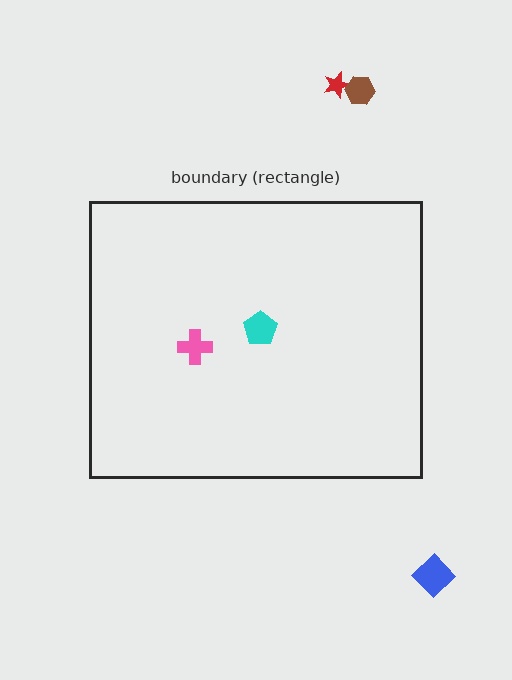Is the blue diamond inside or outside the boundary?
Outside.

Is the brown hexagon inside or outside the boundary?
Outside.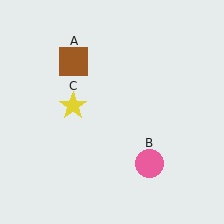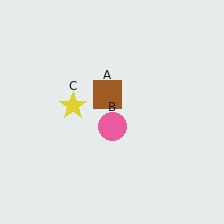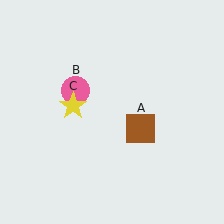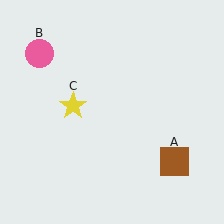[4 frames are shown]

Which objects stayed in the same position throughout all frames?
Yellow star (object C) remained stationary.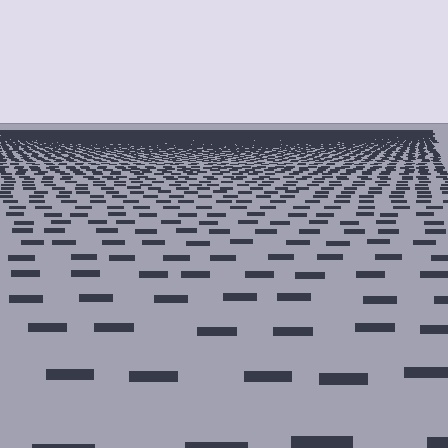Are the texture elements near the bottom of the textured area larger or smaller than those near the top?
Larger. Near the bottom, elements are closer to the viewer and appear at a bigger on-screen size.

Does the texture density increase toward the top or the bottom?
Density increases toward the top.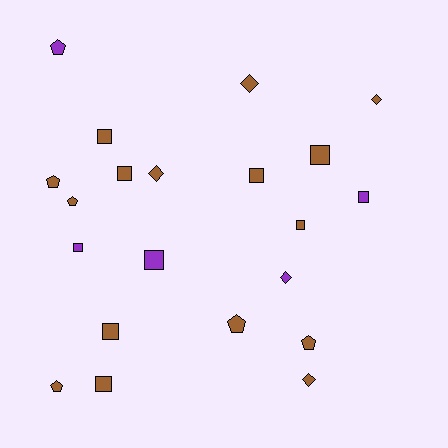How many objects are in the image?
There are 21 objects.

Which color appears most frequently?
Brown, with 16 objects.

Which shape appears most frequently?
Square, with 10 objects.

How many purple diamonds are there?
There is 1 purple diamond.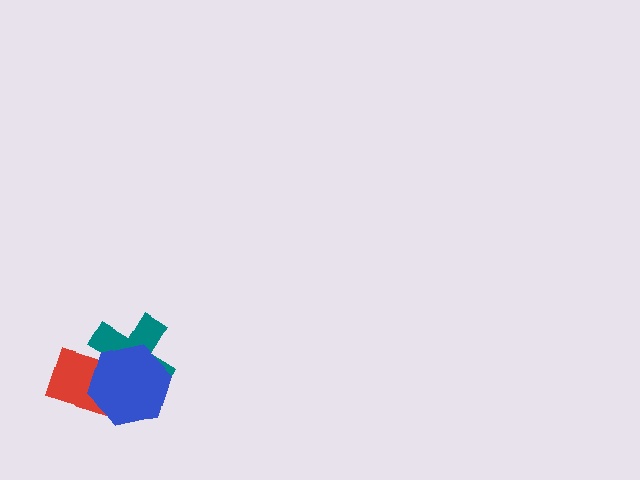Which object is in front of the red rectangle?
The blue hexagon is in front of the red rectangle.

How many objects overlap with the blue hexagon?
2 objects overlap with the blue hexagon.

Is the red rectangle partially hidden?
Yes, it is partially covered by another shape.